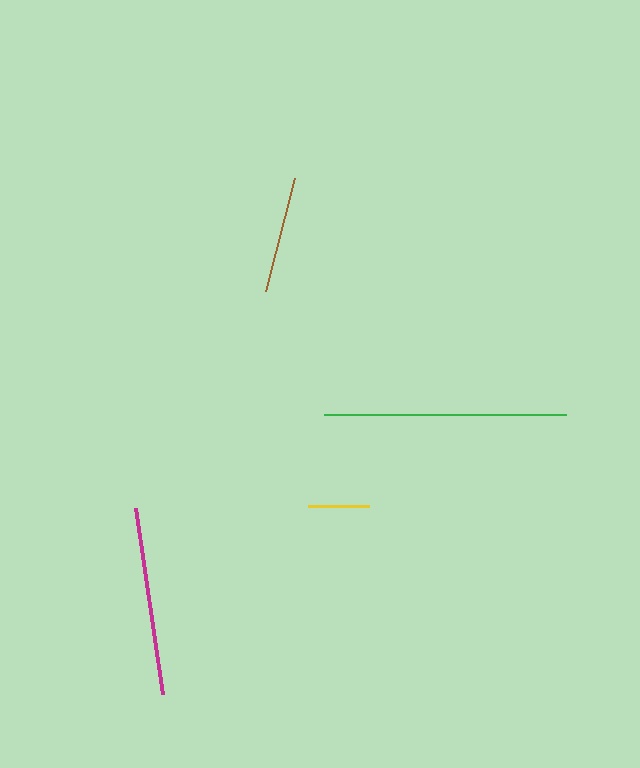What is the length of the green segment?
The green segment is approximately 241 pixels long.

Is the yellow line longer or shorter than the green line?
The green line is longer than the yellow line.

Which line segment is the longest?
The green line is the longest at approximately 241 pixels.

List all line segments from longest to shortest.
From longest to shortest: green, magenta, brown, yellow.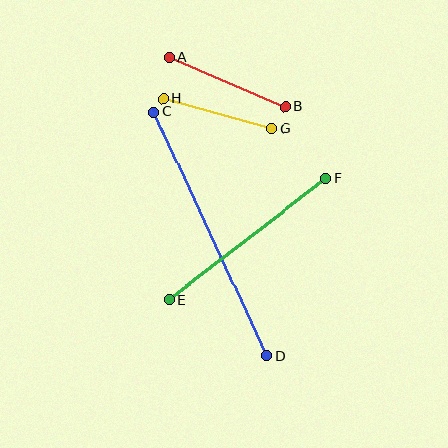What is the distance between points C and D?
The distance is approximately 269 pixels.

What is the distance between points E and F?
The distance is approximately 198 pixels.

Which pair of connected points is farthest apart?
Points C and D are farthest apart.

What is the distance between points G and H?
The distance is approximately 113 pixels.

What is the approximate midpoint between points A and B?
The midpoint is at approximately (227, 82) pixels.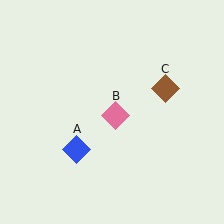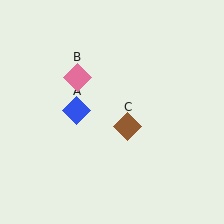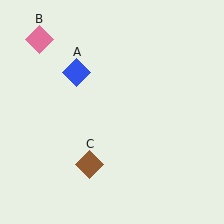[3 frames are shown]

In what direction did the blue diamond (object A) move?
The blue diamond (object A) moved up.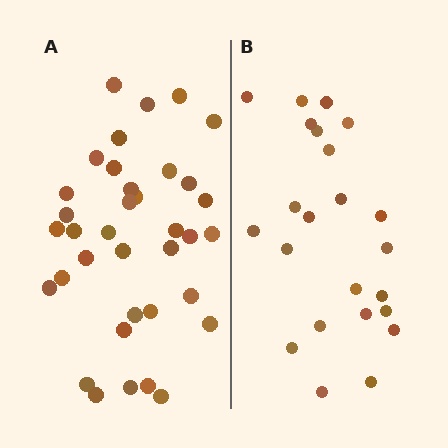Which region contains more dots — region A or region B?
Region A (the left region) has more dots.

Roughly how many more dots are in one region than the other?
Region A has approximately 15 more dots than region B.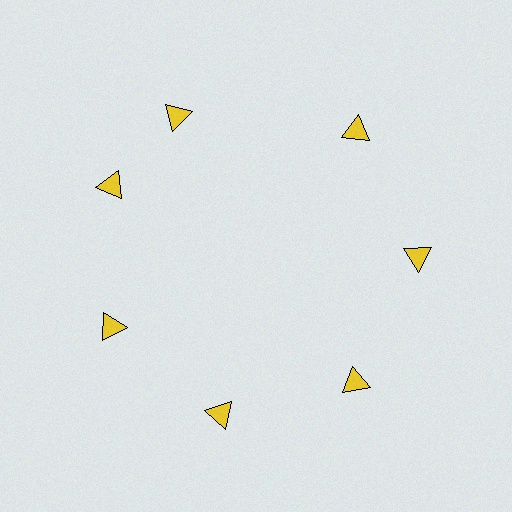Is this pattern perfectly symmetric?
No. The 7 yellow triangles are arranged in a ring, but one element near the 12 o'clock position is rotated out of alignment along the ring, breaking the 7-fold rotational symmetry.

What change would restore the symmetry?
The symmetry would be restored by rotating it back into even spacing with its neighbors so that all 7 triangles sit at equal angles and equal distance from the center.